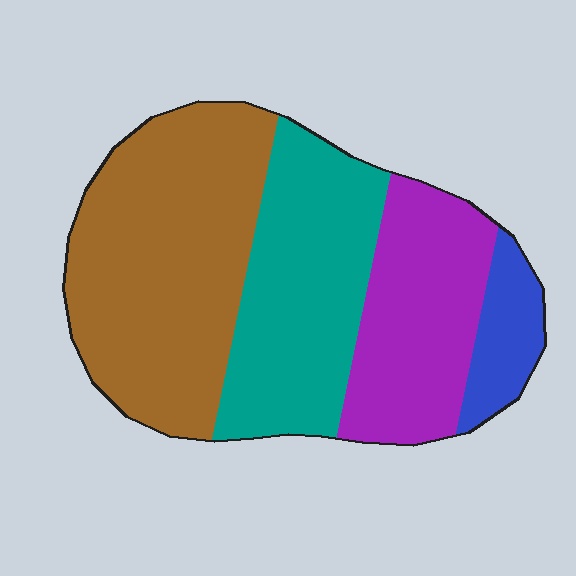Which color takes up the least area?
Blue, at roughly 10%.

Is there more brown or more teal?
Brown.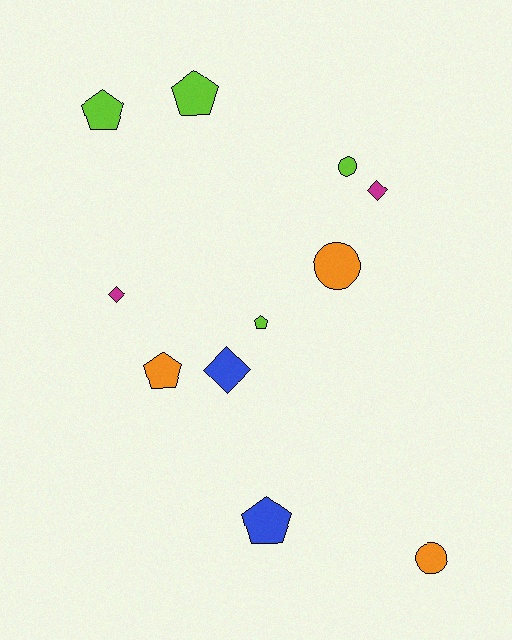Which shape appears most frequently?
Pentagon, with 5 objects.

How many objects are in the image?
There are 11 objects.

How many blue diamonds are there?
There is 1 blue diamond.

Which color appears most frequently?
Lime, with 4 objects.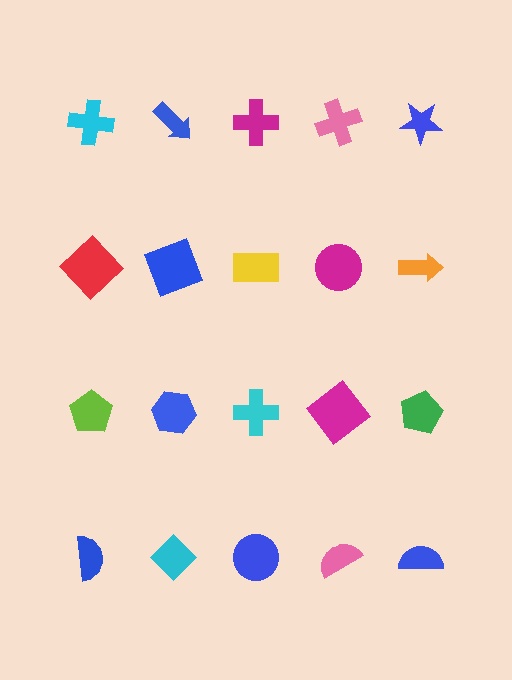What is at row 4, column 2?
A cyan diamond.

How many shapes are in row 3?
5 shapes.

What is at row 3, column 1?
A lime pentagon.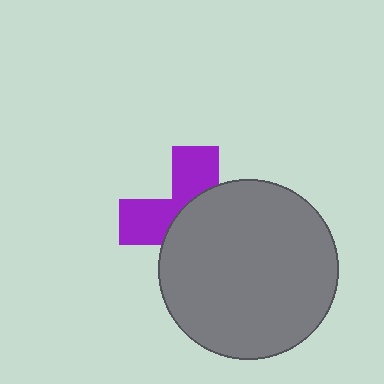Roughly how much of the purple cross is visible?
A small part of it is visible (roughly 40%).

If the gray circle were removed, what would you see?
You would see the complete purple cross.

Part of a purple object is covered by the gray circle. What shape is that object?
It is a cross.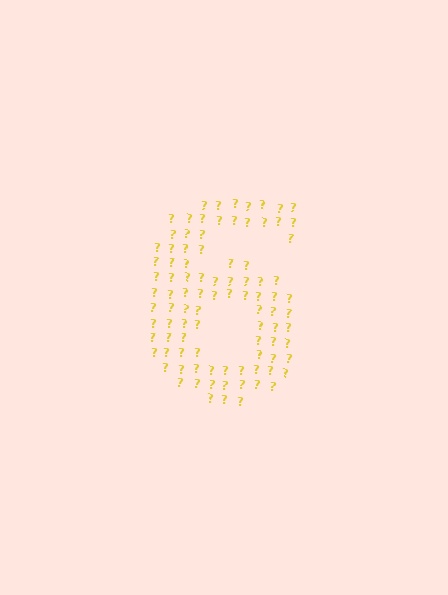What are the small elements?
The small elements are question marks.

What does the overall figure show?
The overall figure shows the digit 6.